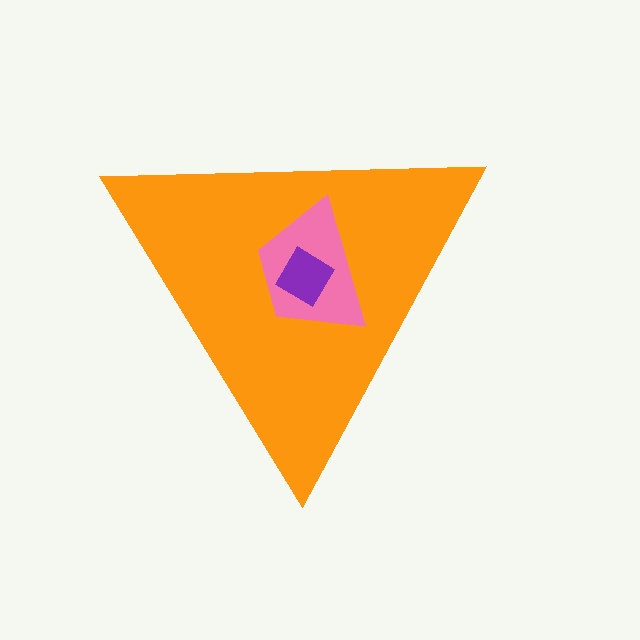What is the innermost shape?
The purple diamond.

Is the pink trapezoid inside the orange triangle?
Yes.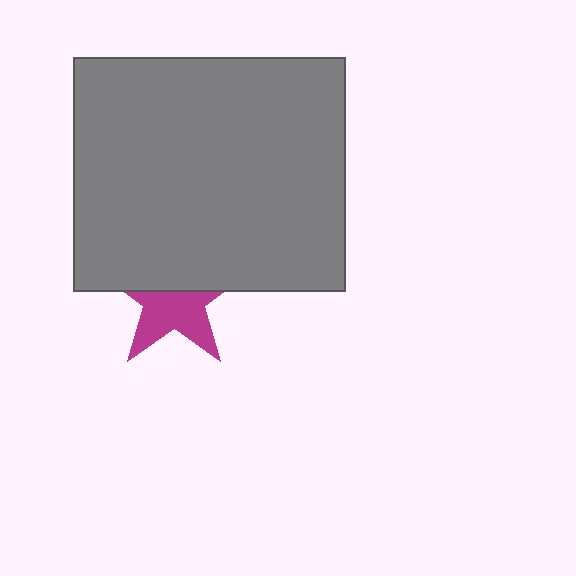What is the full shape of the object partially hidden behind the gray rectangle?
The partially hidden object is a magenta star.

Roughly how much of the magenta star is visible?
About half of it is visible (roughly 53%).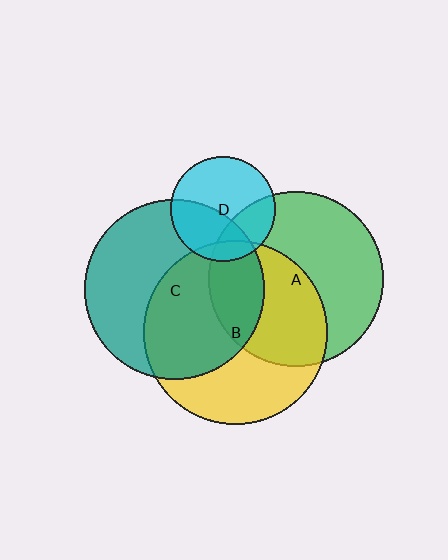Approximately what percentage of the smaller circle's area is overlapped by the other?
Approximately 50%.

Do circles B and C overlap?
Yes.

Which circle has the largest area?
Circle B (yellow).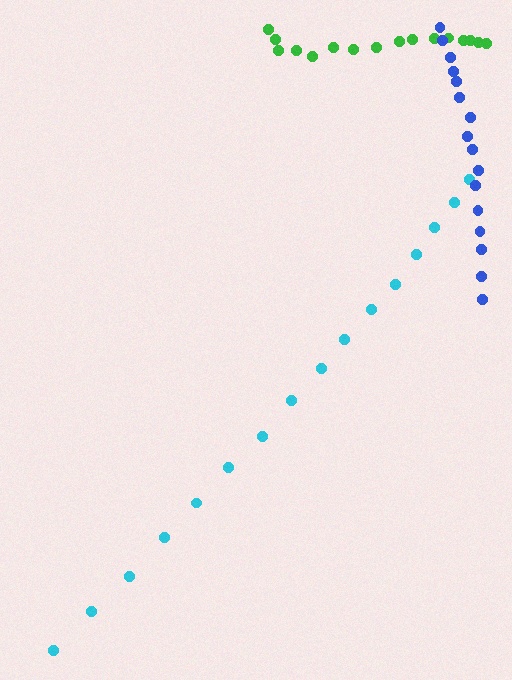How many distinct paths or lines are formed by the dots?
There are 3 distinct paths.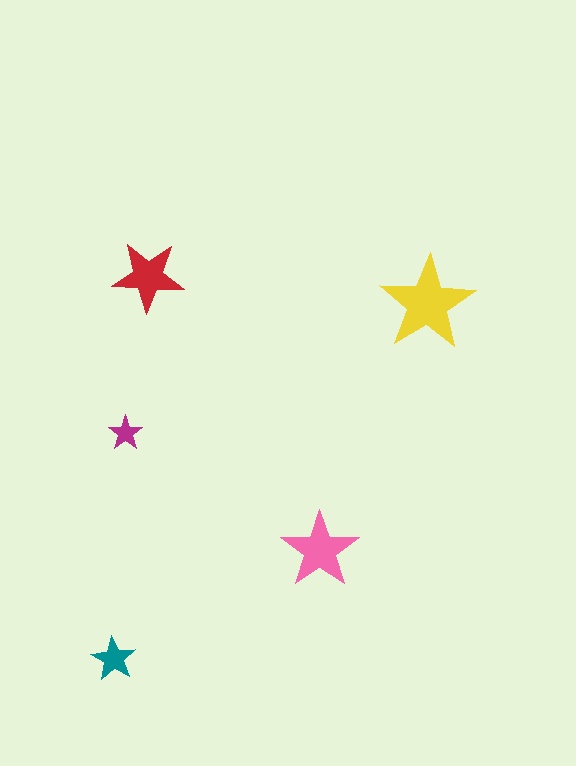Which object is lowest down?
The teal star is bottommost.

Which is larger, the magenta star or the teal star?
The teal one.